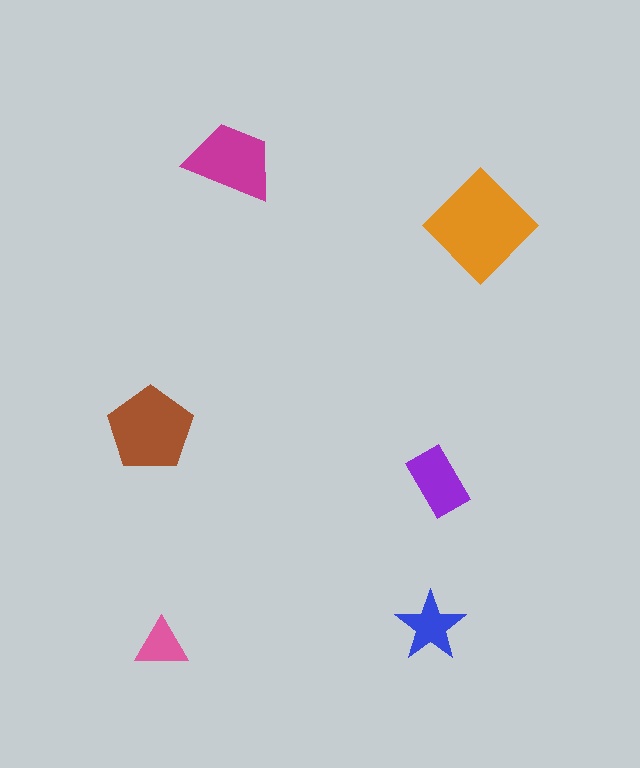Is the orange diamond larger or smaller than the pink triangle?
Larger.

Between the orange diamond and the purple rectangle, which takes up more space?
The orange diamond.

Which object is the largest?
The orange diamond.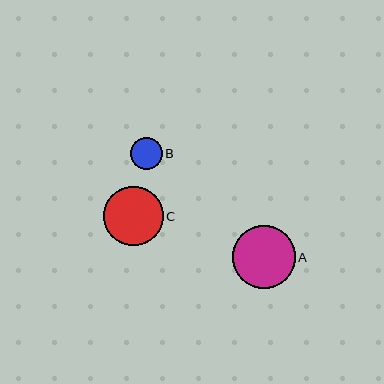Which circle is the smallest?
Circle B is the smallest with a size of approximately 32 pixels.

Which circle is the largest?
Circle A is the largest with a size of approximately 63 pixels.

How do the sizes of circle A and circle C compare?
Circle A and circle C are approximately the same size.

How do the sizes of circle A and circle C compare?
Circle A and circle C are approximately the same size.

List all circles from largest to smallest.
From largest to smallest: A, C, B.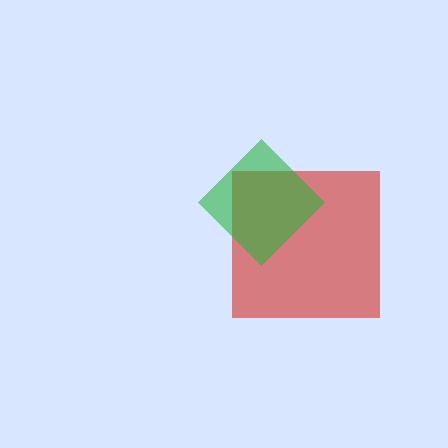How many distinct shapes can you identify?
There are 2 distinct shapes: a red square, a green diamond.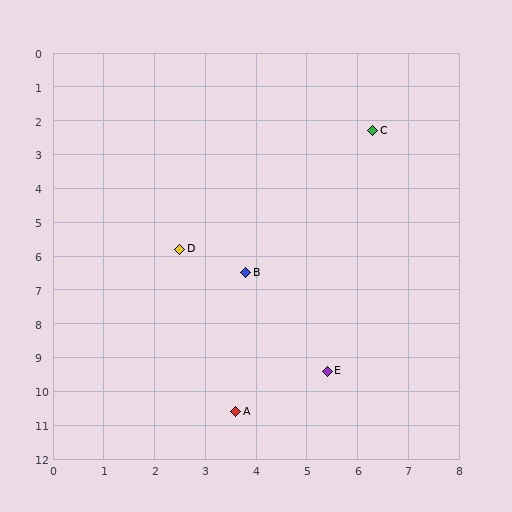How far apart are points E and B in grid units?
Points E and B are about 3.3 grid units apart.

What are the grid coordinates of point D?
Point D is at approximately (2.5, 5.8).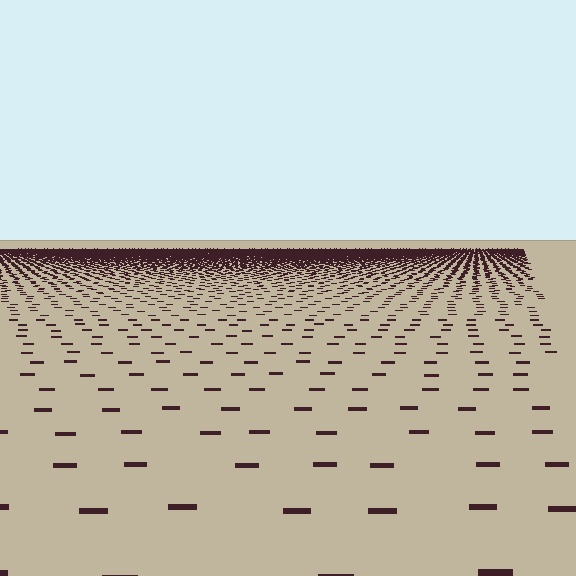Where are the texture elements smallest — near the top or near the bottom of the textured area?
Near the top.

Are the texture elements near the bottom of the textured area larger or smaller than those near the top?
Larger. Near the bottom, elements are closer to the viewer and appear at a bigger on-screen size.